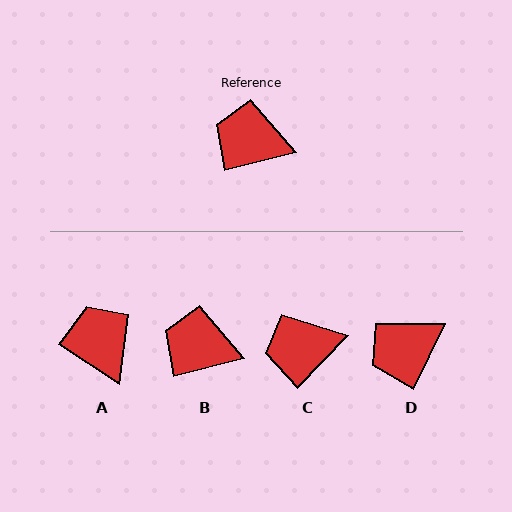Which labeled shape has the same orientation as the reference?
B.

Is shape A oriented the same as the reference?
No, it is off by about 47 degrees.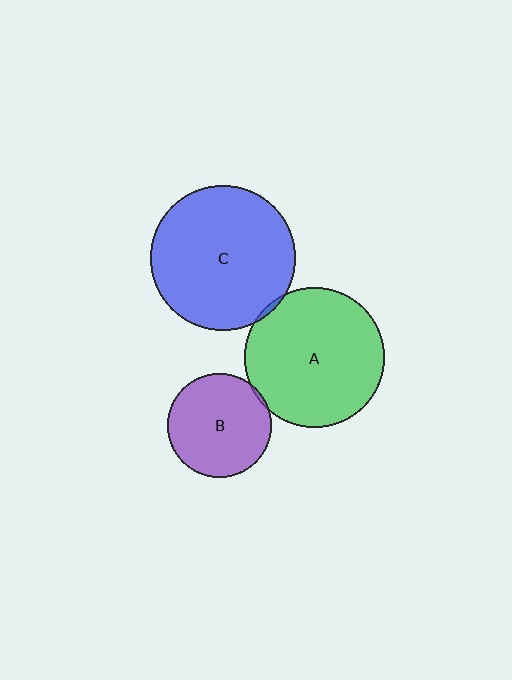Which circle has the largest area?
Circle C (blue).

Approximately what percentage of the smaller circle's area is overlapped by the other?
Approximately 5%.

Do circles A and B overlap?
Yes.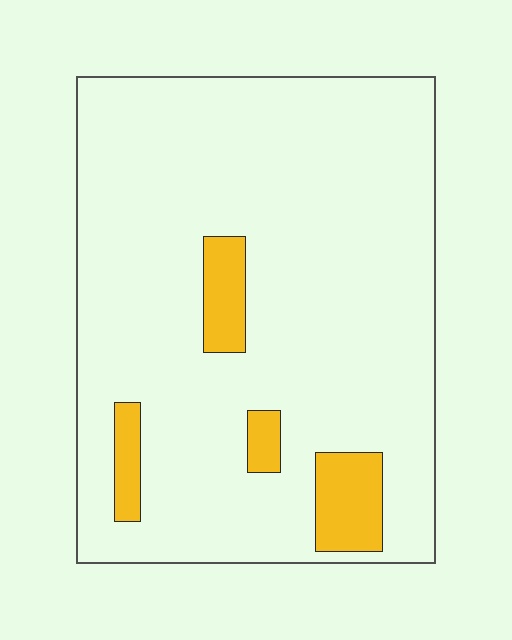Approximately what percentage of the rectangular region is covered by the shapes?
Approximately 10%.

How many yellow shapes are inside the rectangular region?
4.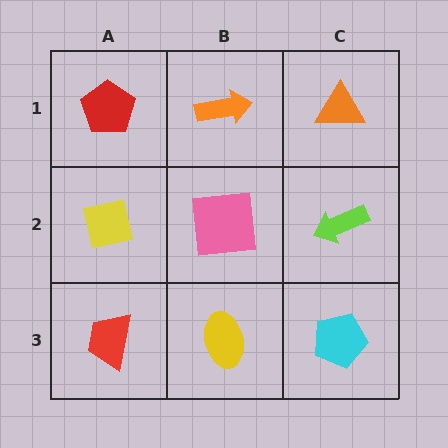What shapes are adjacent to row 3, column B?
A pink square (row 2, column B), a red trapezoid (row 3, column A), a cyan pentagon (row 3, column C).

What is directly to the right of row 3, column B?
A cyan pentagon.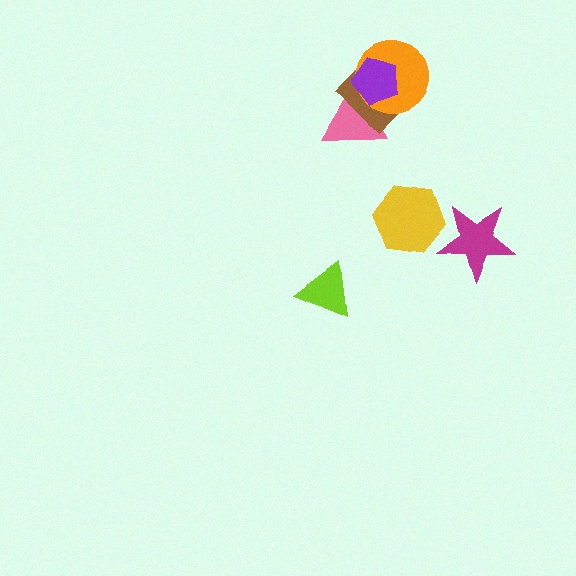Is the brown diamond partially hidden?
Yes, it is partially covered by another shape.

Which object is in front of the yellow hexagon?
The magenta star is in front of the yellow hexagon.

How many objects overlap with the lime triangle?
0 objects overlap with the lime triangle.